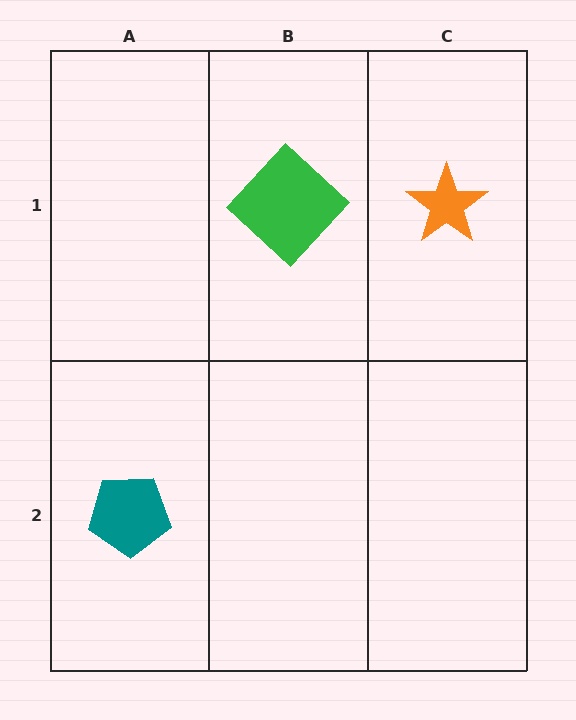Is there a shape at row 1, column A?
No, that cell is empty.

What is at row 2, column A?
A teal pentagon.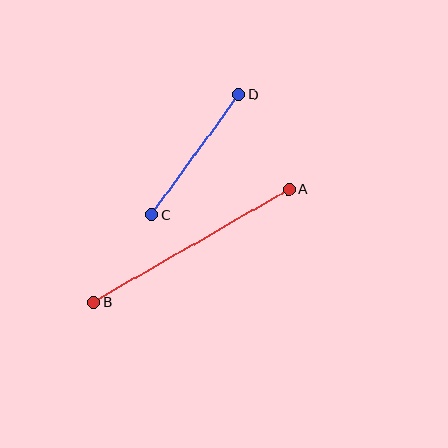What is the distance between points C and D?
The distance is approximately 148 pixels.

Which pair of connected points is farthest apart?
Points A and B are farthest apart.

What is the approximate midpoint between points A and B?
The midpoint is at approximately (191, 246) pixels.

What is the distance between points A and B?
The distance is approximately 226 pixels.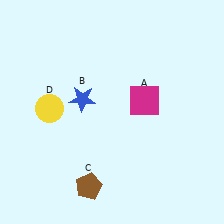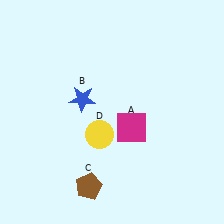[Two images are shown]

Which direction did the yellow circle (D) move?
The yellow circle (D) moved right.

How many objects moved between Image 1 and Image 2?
2 objects moved between the two images.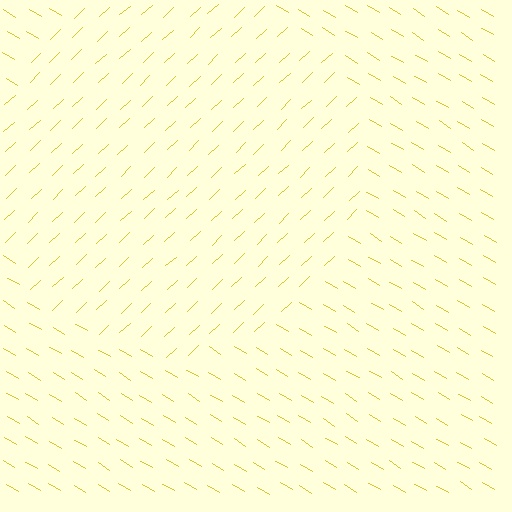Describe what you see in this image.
The image is filled with small yellow line segments. A circle region in the image has lines oriented differently from the surrounding lines, creating a visible texture boundary.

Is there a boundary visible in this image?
Yes, there is a texture boundary formed by a change in line orientation.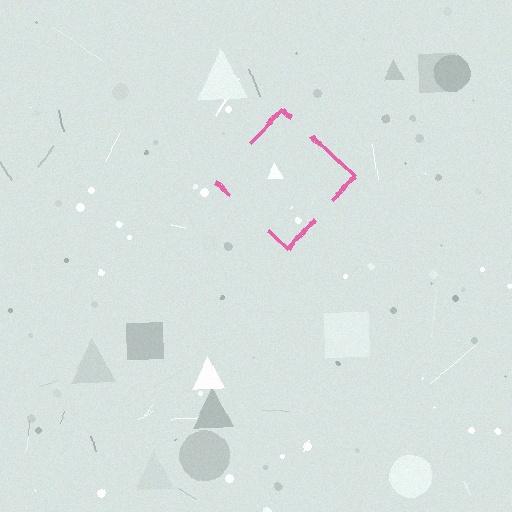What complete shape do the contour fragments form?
The contour fragments form a diamond.